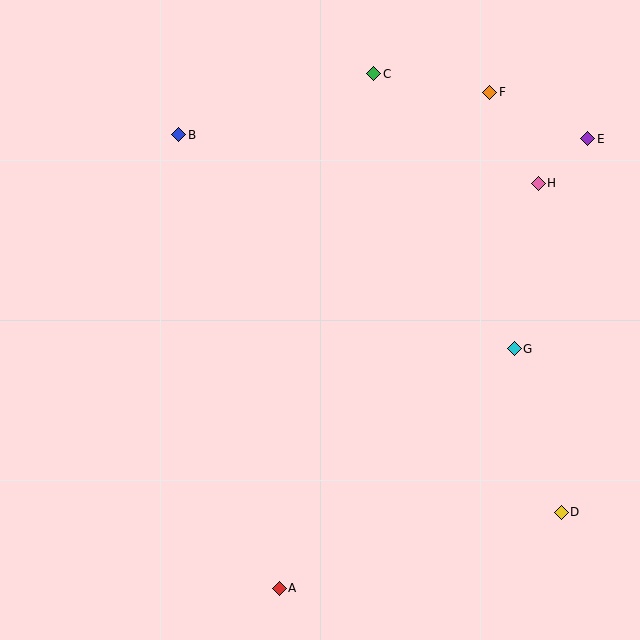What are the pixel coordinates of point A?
Point A is at (279, 588).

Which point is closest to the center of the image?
Point G at (514, 349) is closest to the center.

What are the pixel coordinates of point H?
Point H is at (538, 183).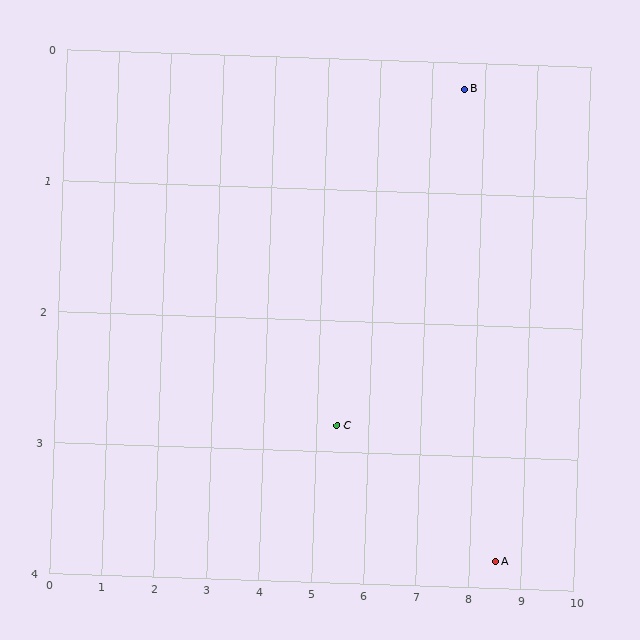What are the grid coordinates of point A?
Point A is at approximately (8.5, 3.8).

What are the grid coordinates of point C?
Point C is at approximately (5.4, 2.8).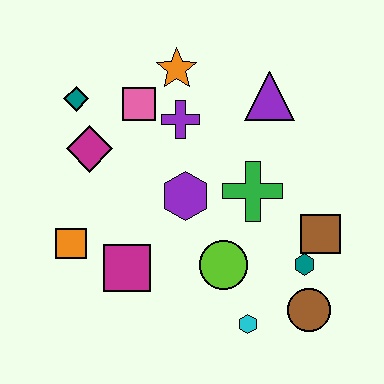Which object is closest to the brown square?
The teal hexagon is closest to the brown square.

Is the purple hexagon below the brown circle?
No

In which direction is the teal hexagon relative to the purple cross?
The teal hexagon is below the purple cross.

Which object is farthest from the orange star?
The brown circle is farthest from the orange star.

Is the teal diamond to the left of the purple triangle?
Yes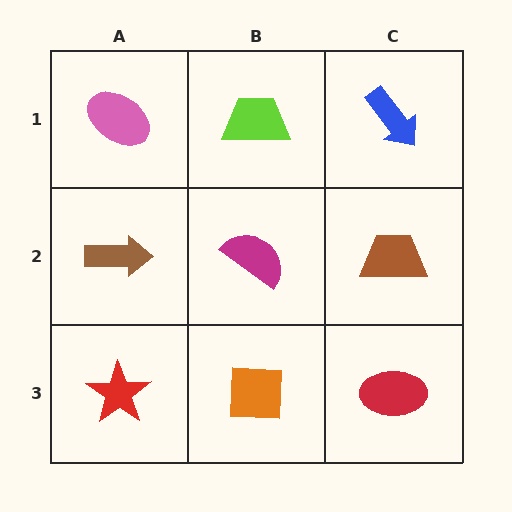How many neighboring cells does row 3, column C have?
2.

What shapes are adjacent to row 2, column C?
A blue arrow (row 1, column C), a red ellipse (row 3, column C), a magenta semicircle (row 2, column B).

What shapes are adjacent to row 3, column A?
A brown arrow (row 2, column A), an orange square (row 3, column B).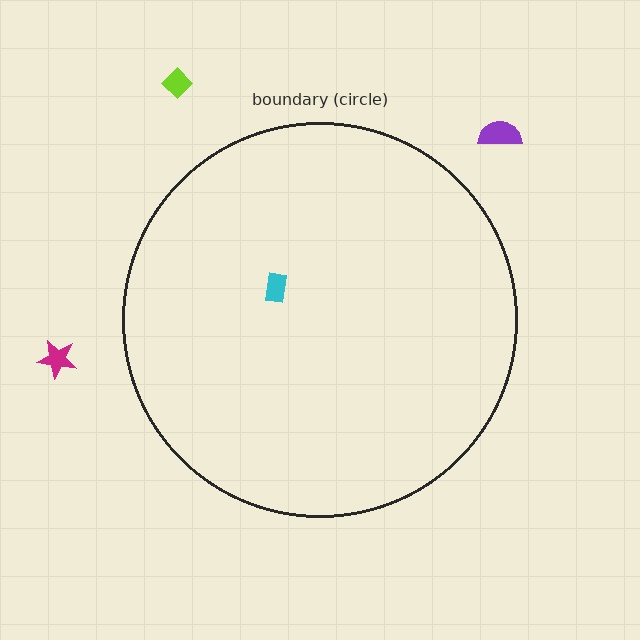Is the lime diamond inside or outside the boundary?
Outside.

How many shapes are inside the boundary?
1 inside, 3 outside.